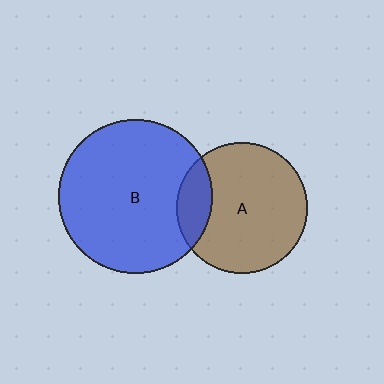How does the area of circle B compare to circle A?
Approximately 1.4 times.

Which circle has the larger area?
Circle B (blue).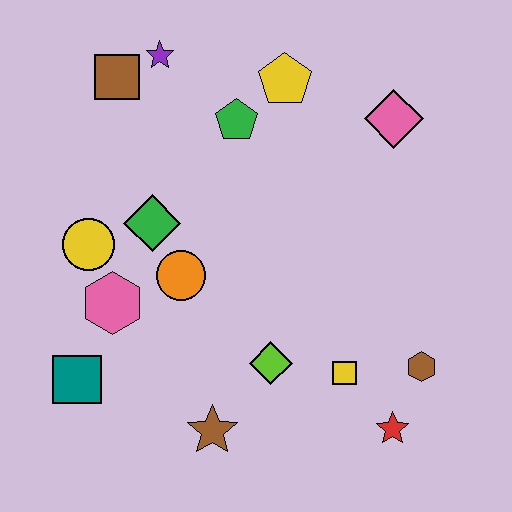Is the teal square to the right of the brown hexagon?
No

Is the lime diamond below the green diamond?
Yes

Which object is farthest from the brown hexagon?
The brown square is farthest from the brown hexagon.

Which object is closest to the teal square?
The pink hexagon is closest to the teal square.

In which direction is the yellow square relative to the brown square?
The yellow square is below the brown square.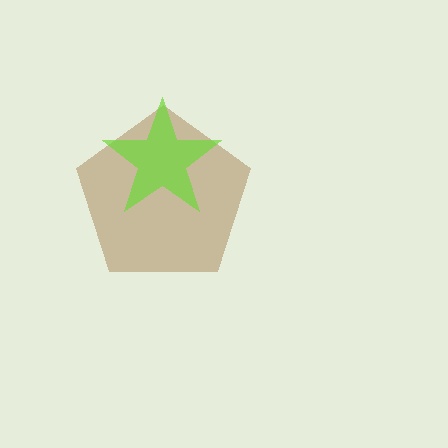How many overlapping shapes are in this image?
There are 2 overlapping shapes in the image.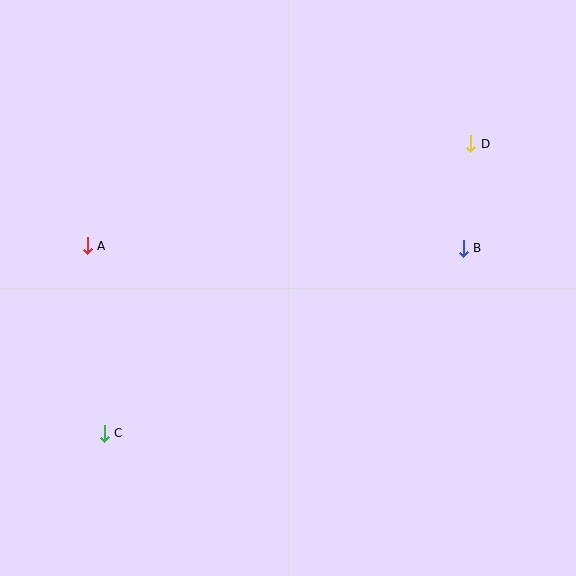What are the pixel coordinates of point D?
Point D is at (471, 144).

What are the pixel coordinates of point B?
Point B is at (463, 248).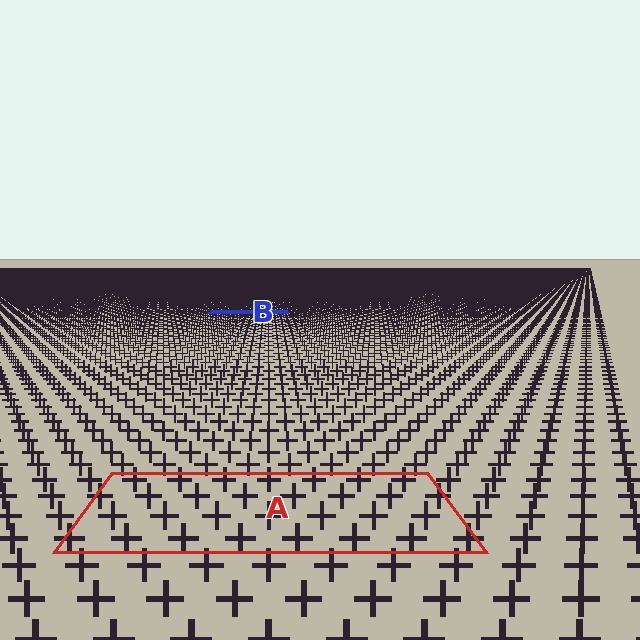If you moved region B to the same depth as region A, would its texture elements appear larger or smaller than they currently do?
They would appear larger. At a closer depth, the same texture elements are projected at a bigger on-screen size.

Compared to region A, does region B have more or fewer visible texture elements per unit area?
Region B has more texture elements per unit area — they are packed more densely because it is farther away.